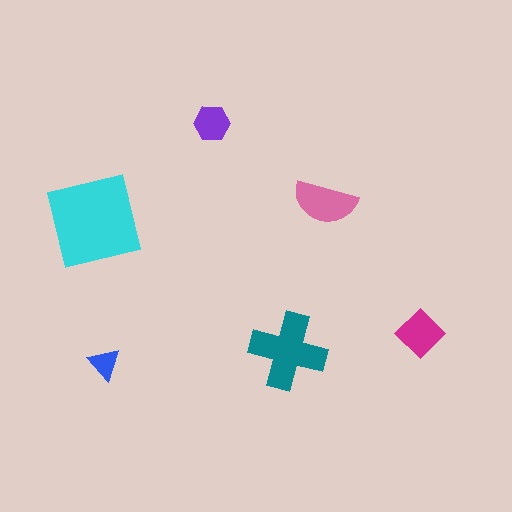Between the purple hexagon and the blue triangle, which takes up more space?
The purple hexagon.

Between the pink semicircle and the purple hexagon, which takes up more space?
The pink semicircle.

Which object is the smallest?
The blue triangle.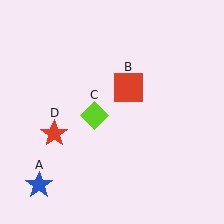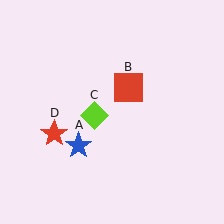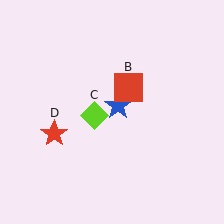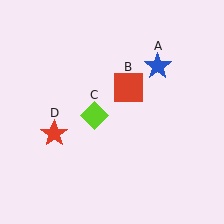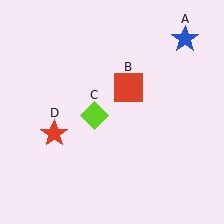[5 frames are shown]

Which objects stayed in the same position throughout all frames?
Red square (object B) and lime diamond (object C) and red star (object D) remained stationary.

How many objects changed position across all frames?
1 object changed position: blue star (object A).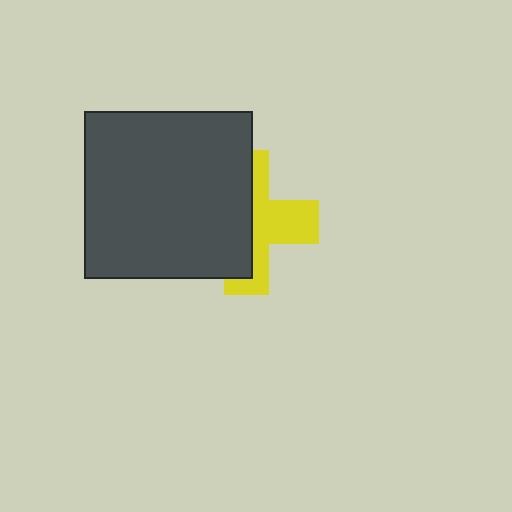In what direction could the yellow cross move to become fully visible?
The yellow cross could move right. That would shift it out from behind the dark gray square entirely.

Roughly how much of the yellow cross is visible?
About half of it is visible (roughly 45%).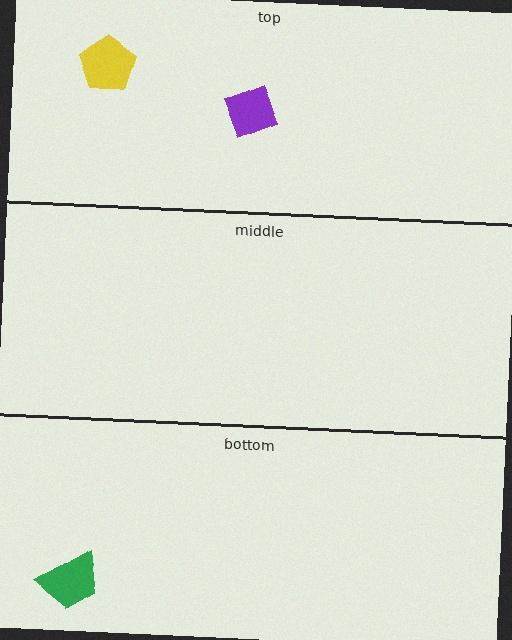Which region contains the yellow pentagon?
The top region.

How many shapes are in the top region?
2.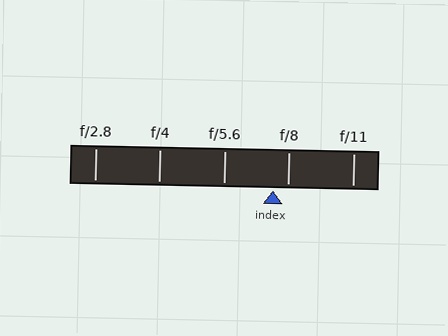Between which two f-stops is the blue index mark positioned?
The index mark is between f/5.6 and f/8.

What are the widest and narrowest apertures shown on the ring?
The widest aperture shown is f/2.8 and the narrowest is f/11.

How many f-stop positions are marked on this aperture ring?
There are 5 f-stop positions marked.